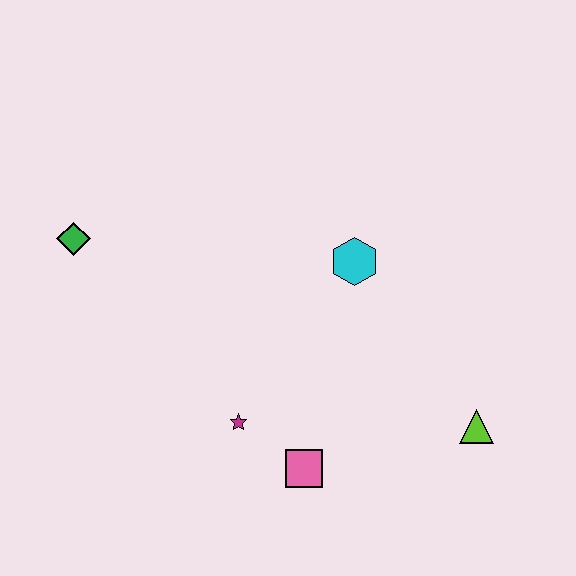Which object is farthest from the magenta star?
The green diamond is farthest from the magenta star.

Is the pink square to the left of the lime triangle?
Yes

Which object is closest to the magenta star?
The pink square is closest to the magenta star.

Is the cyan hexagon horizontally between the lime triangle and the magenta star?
Yes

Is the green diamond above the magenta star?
Yes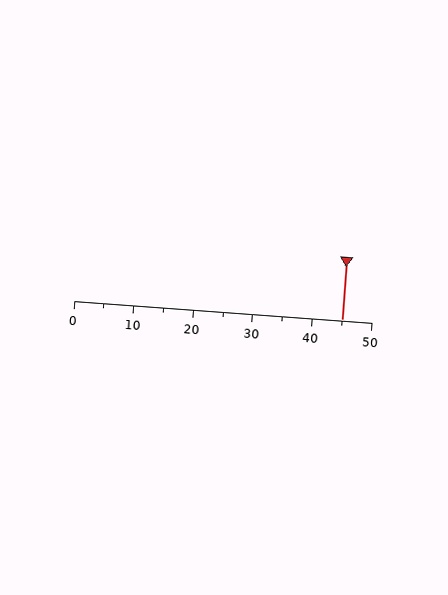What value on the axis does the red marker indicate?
The marker indicates approximately 45.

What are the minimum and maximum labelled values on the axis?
The axis runs from 0 to 50.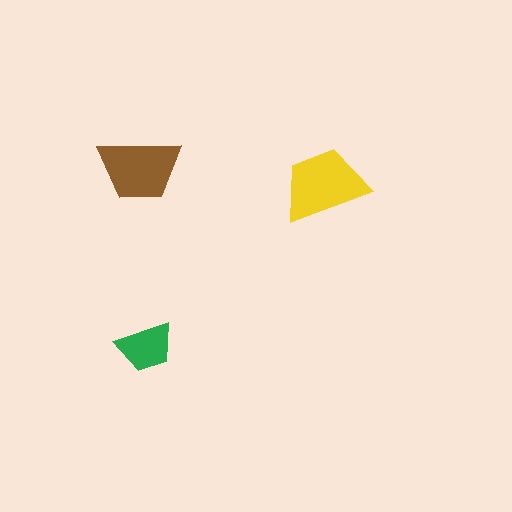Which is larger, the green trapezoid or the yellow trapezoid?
The yellow one.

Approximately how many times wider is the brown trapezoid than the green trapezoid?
About 1.5 times wider.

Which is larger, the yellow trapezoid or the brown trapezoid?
The yellow one.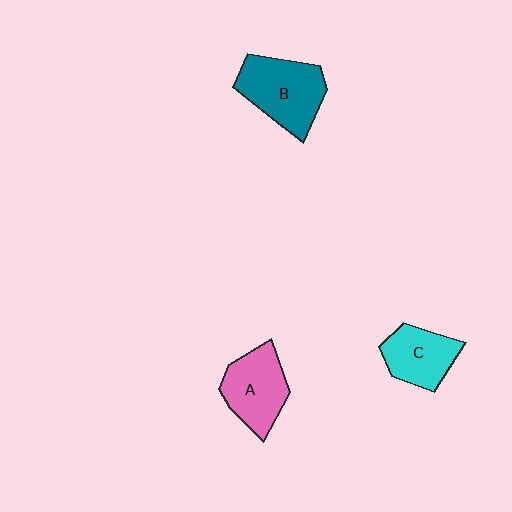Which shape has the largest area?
Shape B (teal).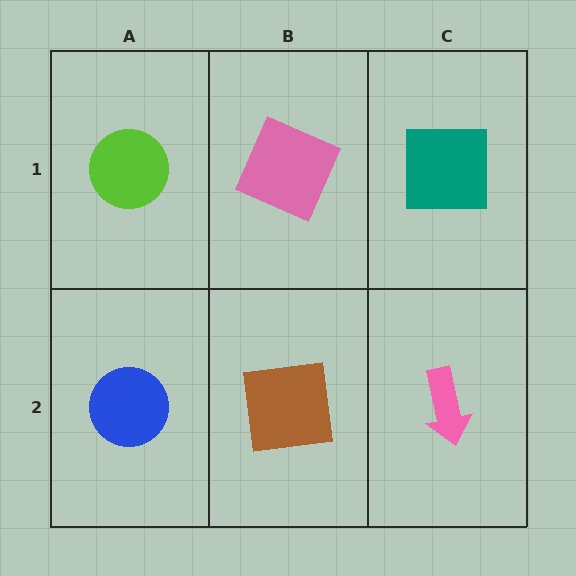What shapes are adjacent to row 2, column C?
A teal square (row 1, column C), a brown square (row 2, column B).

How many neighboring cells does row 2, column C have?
2.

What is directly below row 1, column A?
A blue circle.